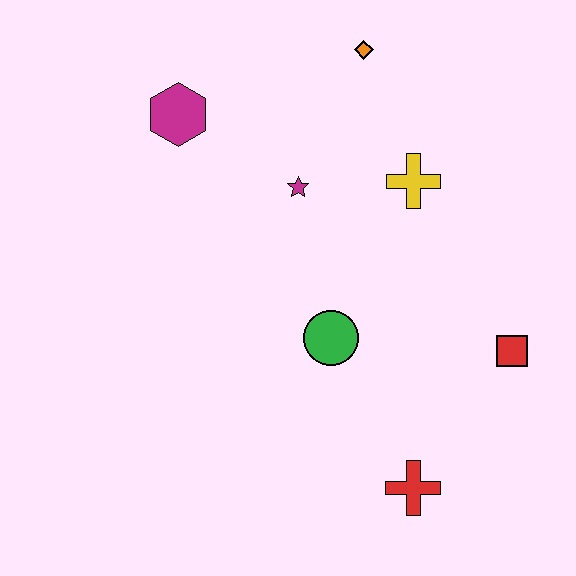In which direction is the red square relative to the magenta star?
The red square is to the right of the magenta star.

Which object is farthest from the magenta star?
The red cross is farthest from the magenta star.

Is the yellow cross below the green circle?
No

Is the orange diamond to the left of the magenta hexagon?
No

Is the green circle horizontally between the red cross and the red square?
No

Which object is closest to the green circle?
The magenta star is closest to the green circle.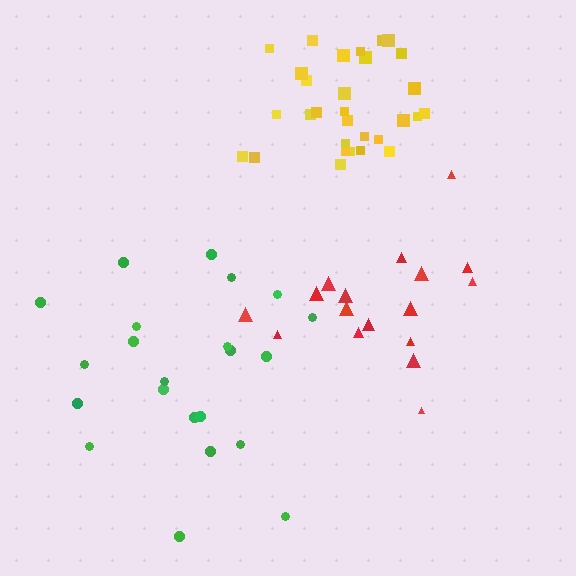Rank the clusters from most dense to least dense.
yellow, green, red.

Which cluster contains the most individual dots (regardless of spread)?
Yellow (30).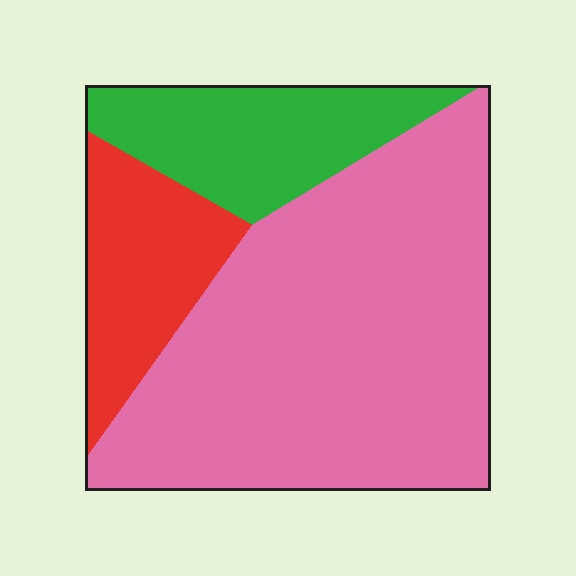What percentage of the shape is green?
Green covers around 20% of the shape.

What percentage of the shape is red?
Red takes up between a sixth and a third of the shape.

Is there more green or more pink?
Pink.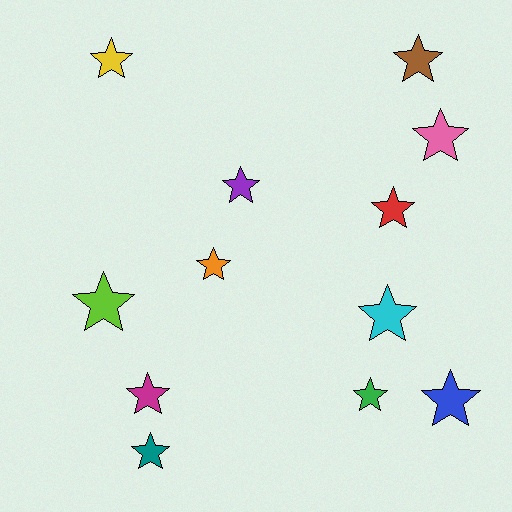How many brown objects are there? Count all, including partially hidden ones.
There is 1 brown object.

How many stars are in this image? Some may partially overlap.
There are 12 stars.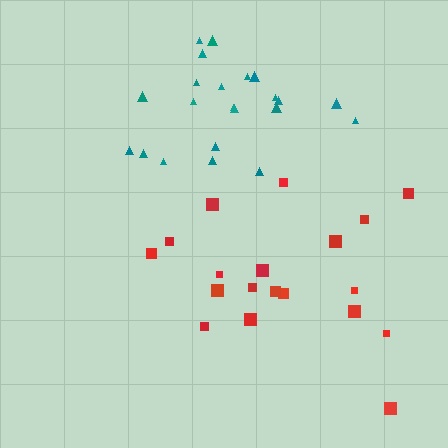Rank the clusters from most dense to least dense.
teal, red.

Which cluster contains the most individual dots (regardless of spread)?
Teal (22).